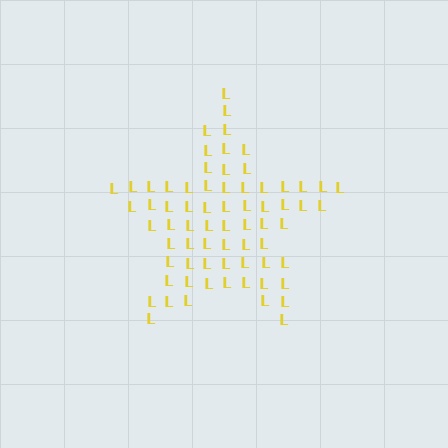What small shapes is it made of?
It is made of small letter L's.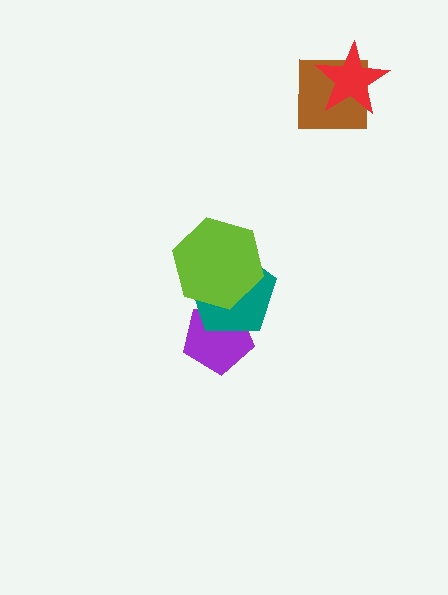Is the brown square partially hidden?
Yes, it is partially covered by another shape.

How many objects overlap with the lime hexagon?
2 objects overlap with the lime hexagon.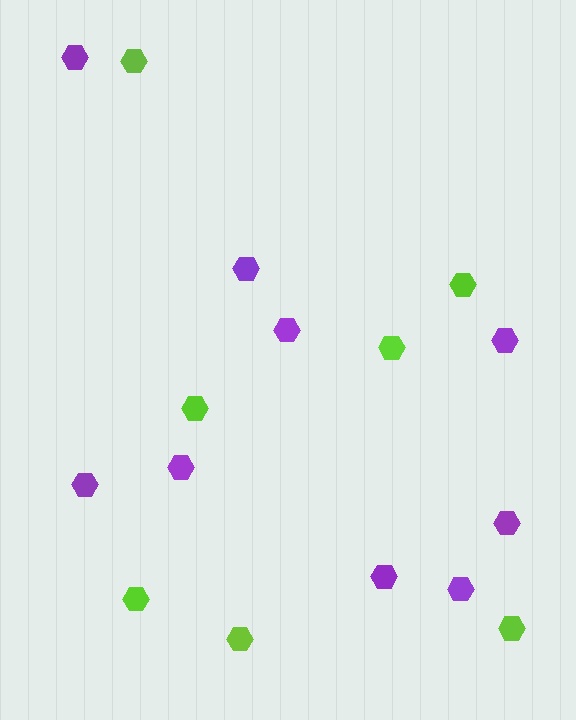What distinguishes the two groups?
There are 2 groups: one group of purple hexagons (9) and one group of lime hexagons (7).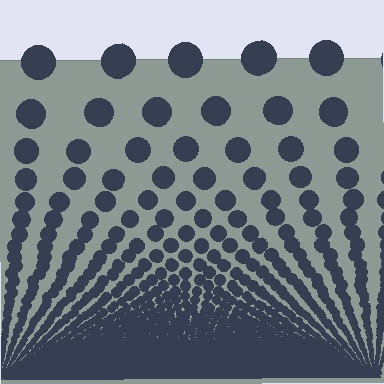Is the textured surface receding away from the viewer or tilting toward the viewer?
The surface appears to tilt toward the viewer. Texture elements get larger and sparser toward the top.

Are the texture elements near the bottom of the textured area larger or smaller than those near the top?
Smaller. The gradient is inverted — elements near the bottom are smaller and denser.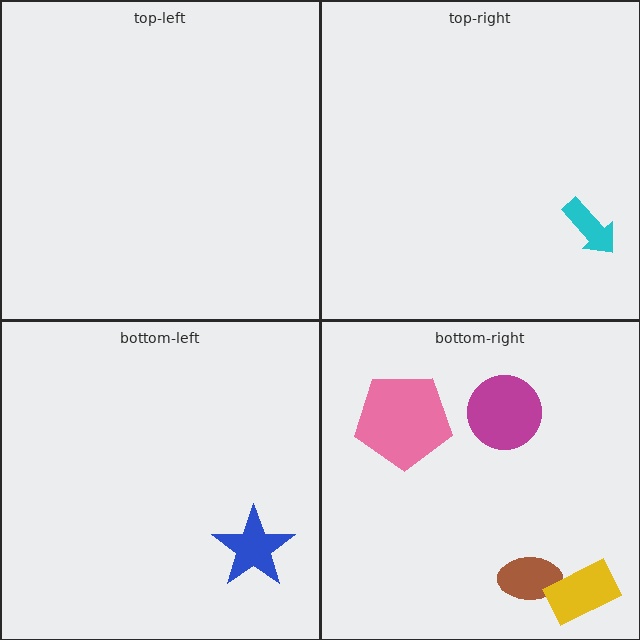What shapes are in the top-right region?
The cyan arrow.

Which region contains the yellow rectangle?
The bottom-right region.